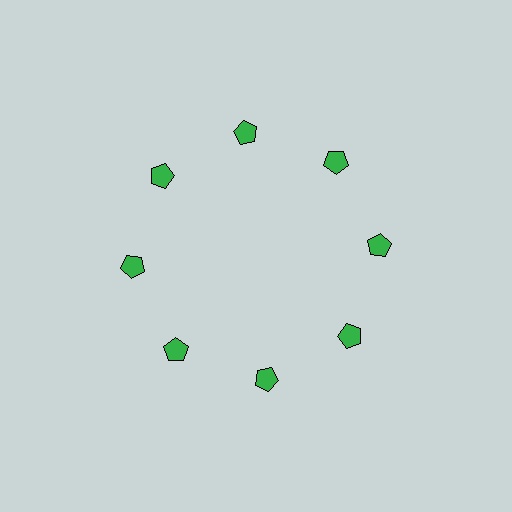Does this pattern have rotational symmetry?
Yes, this pattern has 8-fold rotational symmetry. It looks the same after rotating 45 degrees around the center.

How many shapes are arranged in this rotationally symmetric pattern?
There are 8 shapes, arranged in 8 groups of 1.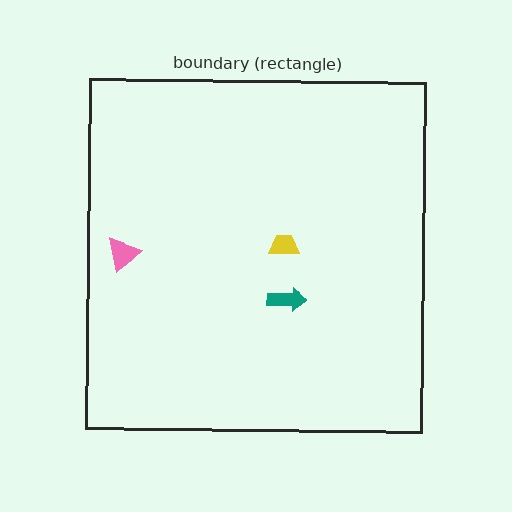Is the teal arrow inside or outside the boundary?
Inside.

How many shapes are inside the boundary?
3 inside, 0 outside.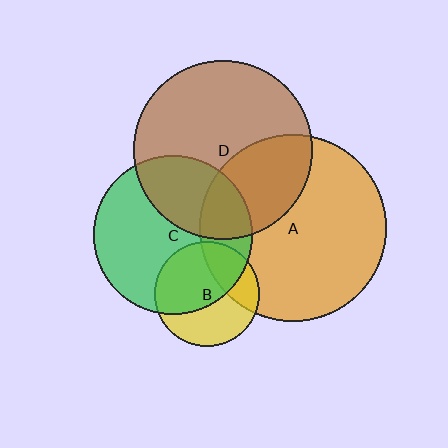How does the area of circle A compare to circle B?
Approximately 3.2 times.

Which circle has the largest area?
Circle A (orange).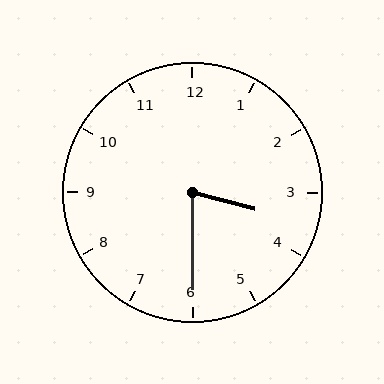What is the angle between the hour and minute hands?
Approximately 75 degrees.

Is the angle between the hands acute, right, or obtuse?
It is acute.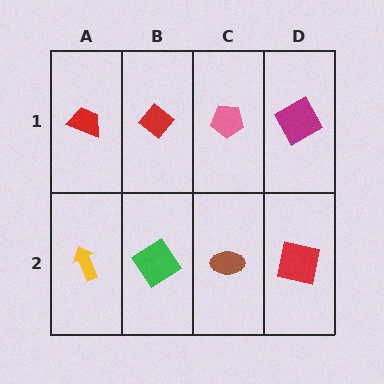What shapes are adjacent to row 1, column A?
A yellow arrow (row 2, column A), a red diamond (row 1, column B).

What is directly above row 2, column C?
A pink pentagon.